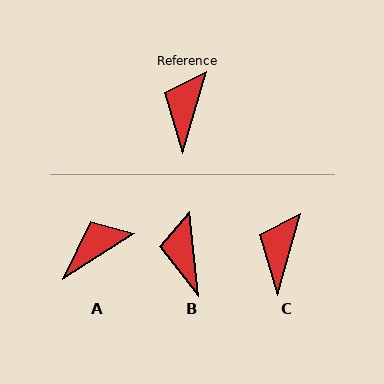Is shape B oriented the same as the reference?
No, it is off by about 22 degrees.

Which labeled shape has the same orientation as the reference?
C.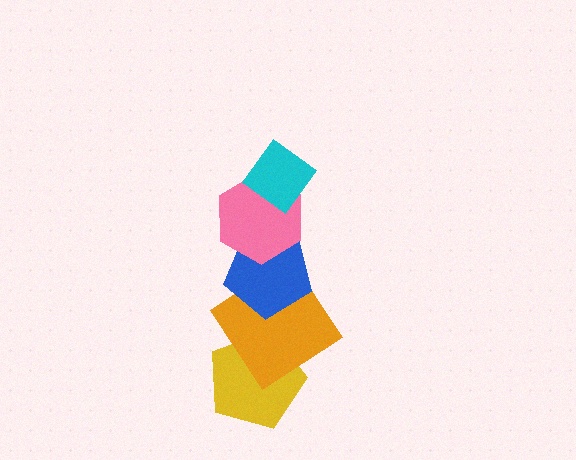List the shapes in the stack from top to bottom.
From top to bottom: the cyan diamond, the pink hexagon, the blue pentagon, the orange diamond, the yellow pentagon.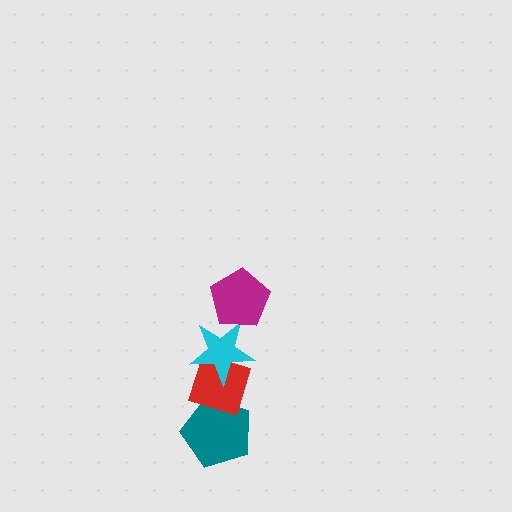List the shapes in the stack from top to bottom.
From top to bottom: the magenta pentagon, the cyan star, the red diamond, the teal pentagon.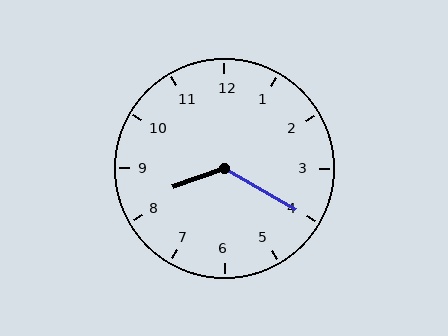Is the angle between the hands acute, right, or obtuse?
It is obtuse.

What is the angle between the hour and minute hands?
Approximately 130 degrees.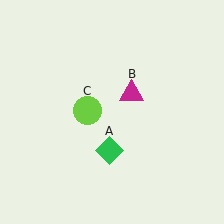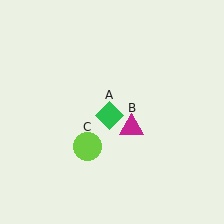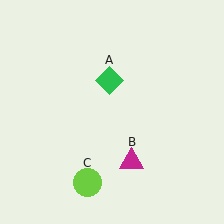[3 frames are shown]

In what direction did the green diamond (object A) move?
The green diamond (object A) moved up.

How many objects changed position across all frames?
3 objects changed position: green diamond (object A), magenta triangle (object B), lime circle (object C).